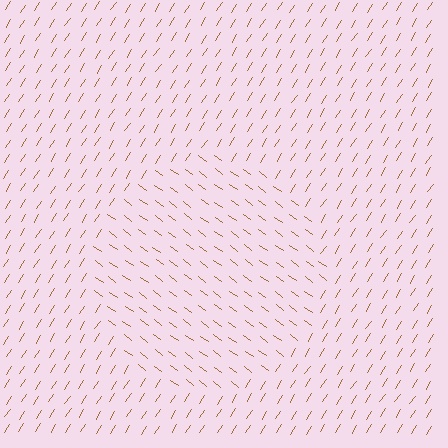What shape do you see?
I see a circle.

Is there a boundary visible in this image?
Yes, there is a texture boundary formed by a change in line orientation.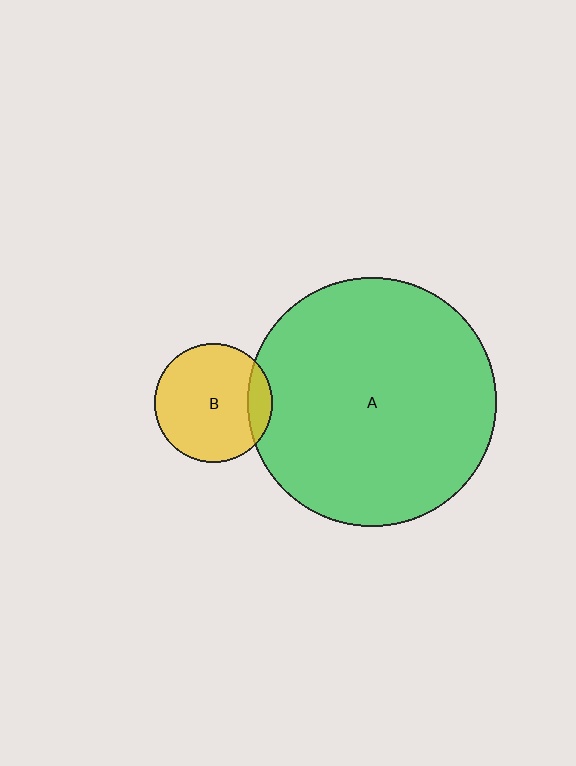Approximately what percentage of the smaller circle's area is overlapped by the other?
Approximately 15%.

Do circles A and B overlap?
Yes.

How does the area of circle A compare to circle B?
Approximately 4.4 times.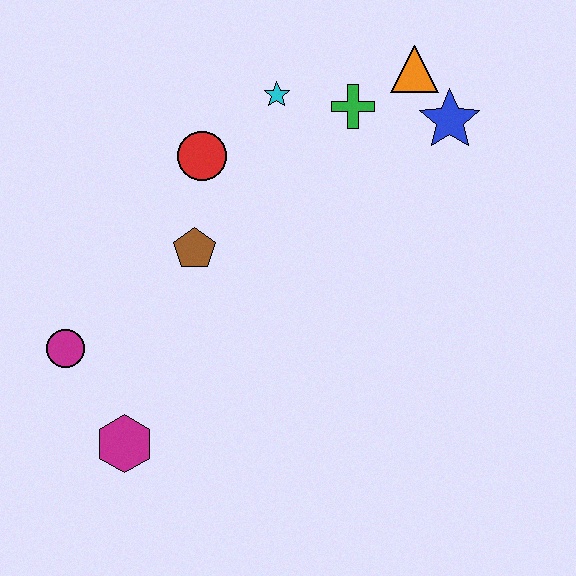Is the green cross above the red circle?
Yes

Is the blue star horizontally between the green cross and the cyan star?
No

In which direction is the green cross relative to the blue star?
The green cross is to the left of the blue star.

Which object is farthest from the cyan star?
The magenta hexagon is farthest from the cyan star.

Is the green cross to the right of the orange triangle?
No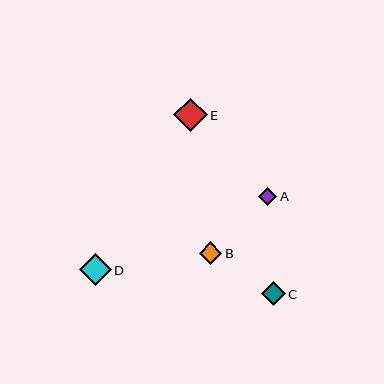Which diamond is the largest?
Diamond E is the largest with a size of approximately 33 pixels.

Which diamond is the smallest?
Diamond A is the smallest with a size of approximately 18 pixels.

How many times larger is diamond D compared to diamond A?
Diamond D is approximately 1.8 times the size of diamond A.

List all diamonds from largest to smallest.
From largest to smallest: E, D, C, B, A.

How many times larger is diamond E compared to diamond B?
Diamond E is approximately 1.5 times the size of diamond B.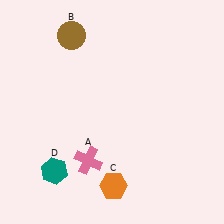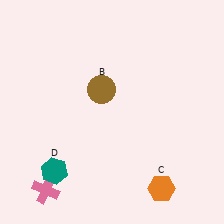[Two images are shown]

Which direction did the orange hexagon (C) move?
The orange hexagon (C) moved right.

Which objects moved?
The objects that moved are: the pink cross (A), the brown circle (B), the orange hexagon (C).